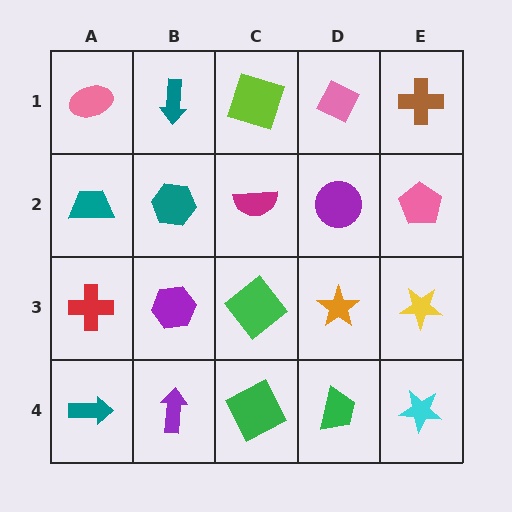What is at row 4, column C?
A green square.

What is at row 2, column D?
A purple circle.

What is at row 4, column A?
A teal arrow.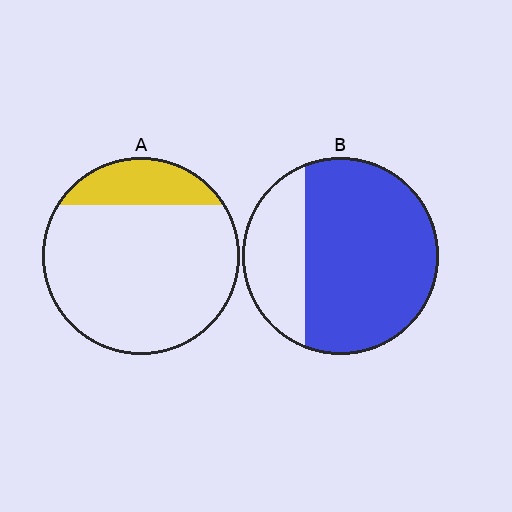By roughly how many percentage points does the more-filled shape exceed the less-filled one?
By roughly 55 percentage points (B over A).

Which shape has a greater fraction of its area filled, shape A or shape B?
Shape B.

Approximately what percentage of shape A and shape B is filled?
A is approximately 20% and B is approximately 70%.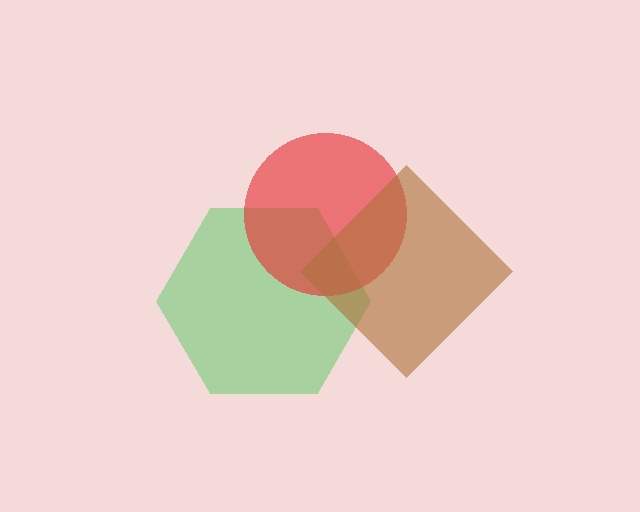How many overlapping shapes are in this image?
There are 3 overlapping shapes in the image.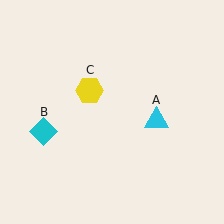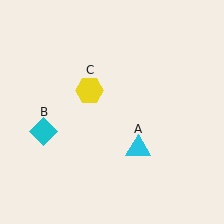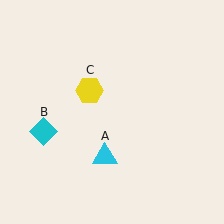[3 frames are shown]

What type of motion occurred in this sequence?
The cyan triangle (object A) rotated clockwise around the center of the scene.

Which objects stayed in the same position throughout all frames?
Cyan diamond (object B) and yellow hexagon (object C) remained stationary.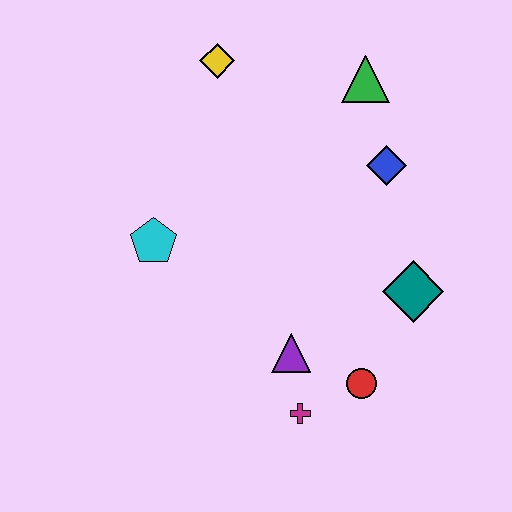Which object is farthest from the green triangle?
The magenta cross is farthest from the green triangle.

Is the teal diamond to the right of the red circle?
Yes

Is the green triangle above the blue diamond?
Yes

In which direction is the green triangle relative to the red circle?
The green triangle is above the red circle.